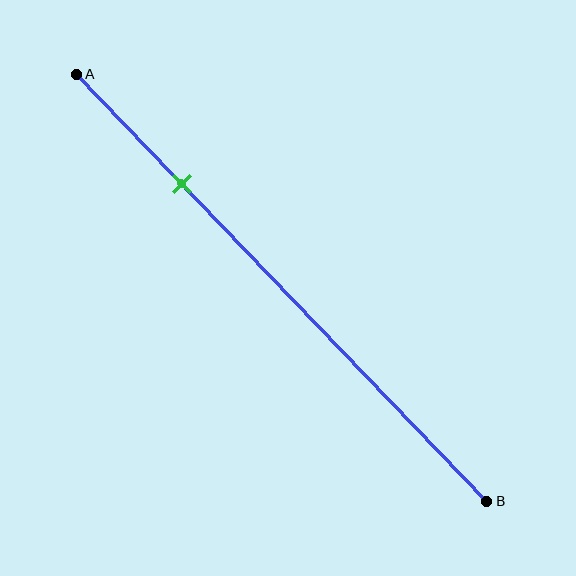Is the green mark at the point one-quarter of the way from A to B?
Yes, the mark is approximately at the one-quarter point.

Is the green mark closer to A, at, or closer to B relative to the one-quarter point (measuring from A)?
The green mark is approximately at the one-quarter point of segment AB.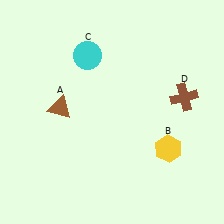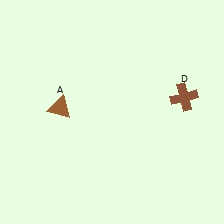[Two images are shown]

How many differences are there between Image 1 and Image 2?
There are 2 differences between the two images.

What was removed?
The yellow hexagon (B), the cyan circle (C) were removed in Image 2.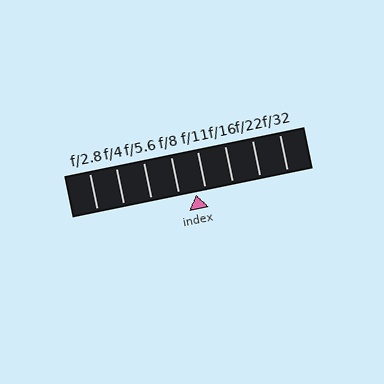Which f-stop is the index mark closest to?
The index mark is closest to f/11.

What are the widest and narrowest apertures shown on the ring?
The widest aperture shown is f/2.8 and the narrowest is f/32.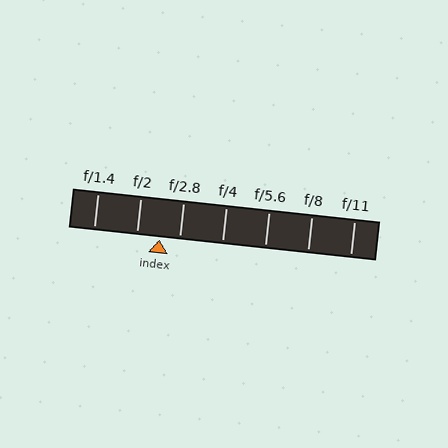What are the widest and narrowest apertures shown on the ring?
The widest aperture shown is f/1.4 and the narrowest is f/11.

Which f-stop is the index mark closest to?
The index mark is closest to f/2.8.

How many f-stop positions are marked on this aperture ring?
There are 7 f-stop positions marked.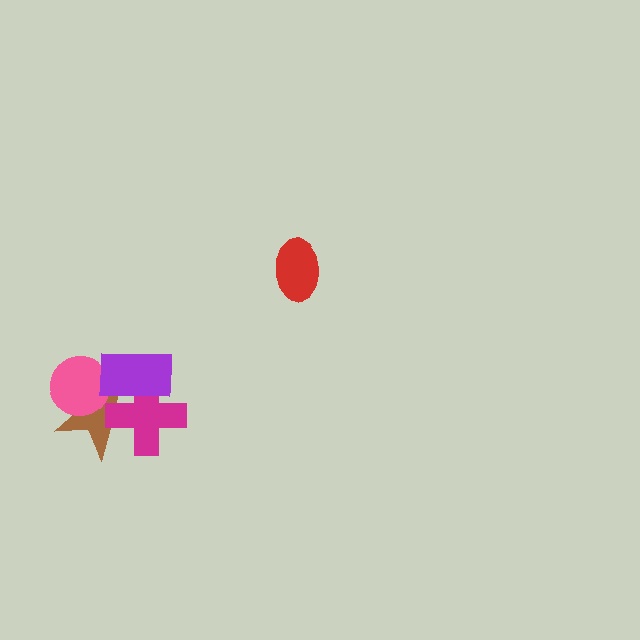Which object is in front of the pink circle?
The purple rectangle is in front of the pink circle.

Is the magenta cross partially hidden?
Yes, it is partially covered by another shape.